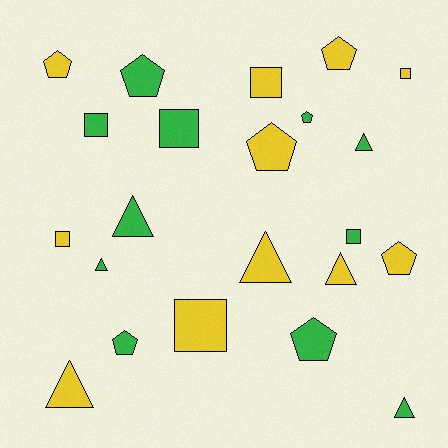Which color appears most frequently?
Yellow, with 11 objects.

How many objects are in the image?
There are 22 objects.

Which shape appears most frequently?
Pentagon, with 8 objects.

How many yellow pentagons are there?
There are 4 yellow pentagons.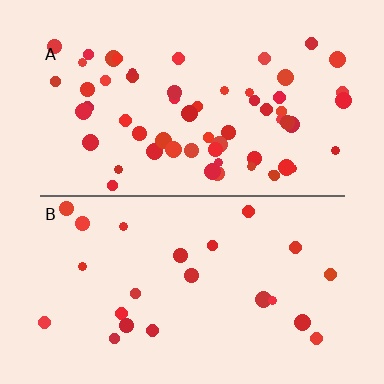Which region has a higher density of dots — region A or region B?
A (the top).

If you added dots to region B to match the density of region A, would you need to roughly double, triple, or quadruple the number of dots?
Approximately triple.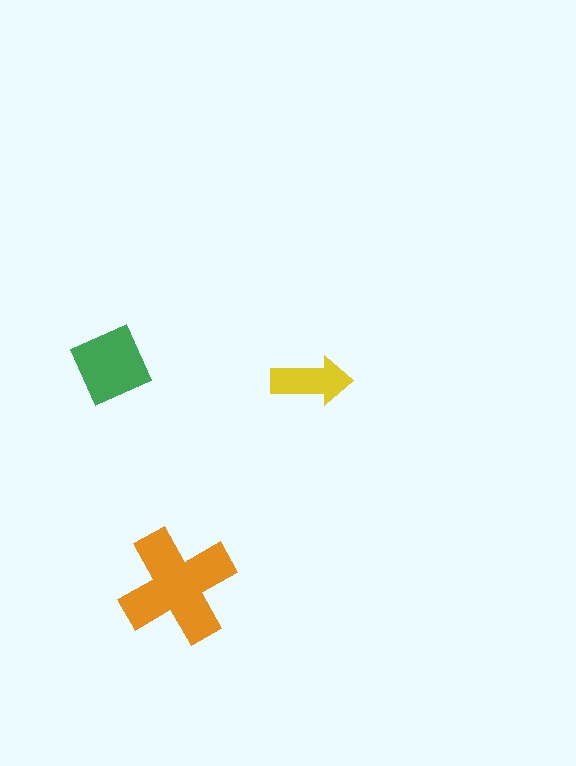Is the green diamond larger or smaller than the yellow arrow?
Larger.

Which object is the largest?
The orange cross.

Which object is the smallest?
The yellow arrow.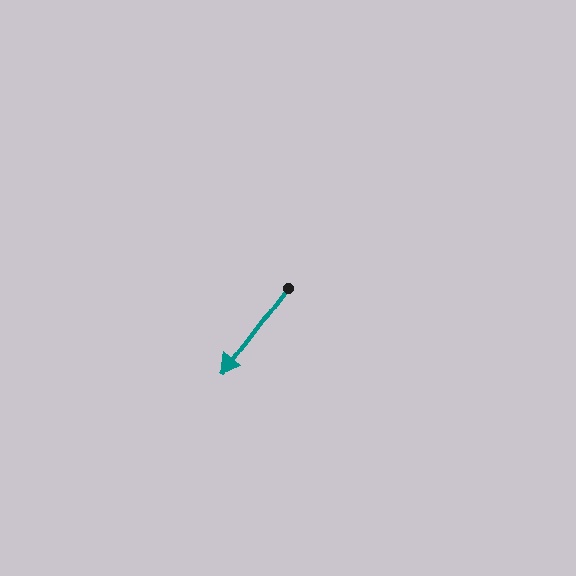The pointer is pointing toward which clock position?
Roughly 7 o'clock.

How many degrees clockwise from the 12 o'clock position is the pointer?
Approximately 217 degrees.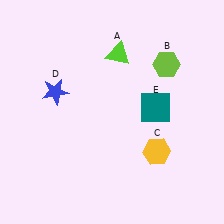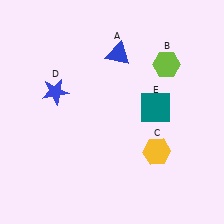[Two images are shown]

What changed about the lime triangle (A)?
In Image 1, A is lime. In Image 2, it changed to blue.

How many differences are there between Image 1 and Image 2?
There is 1 difference between the two images.